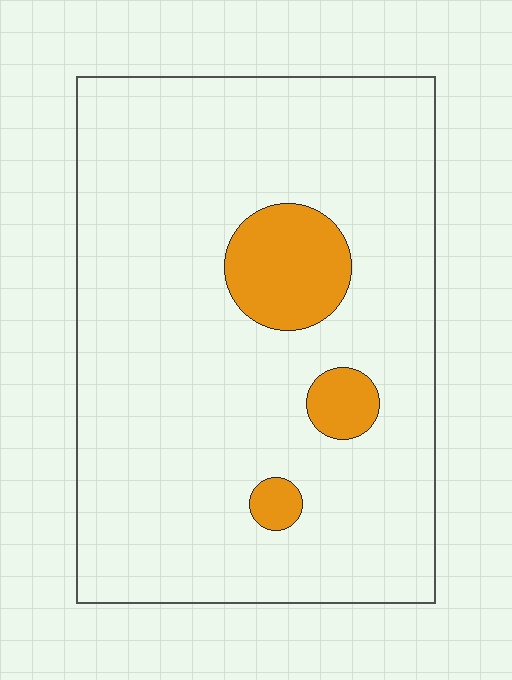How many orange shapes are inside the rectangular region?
3.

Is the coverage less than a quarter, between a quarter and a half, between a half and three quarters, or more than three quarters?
Less than a quarter.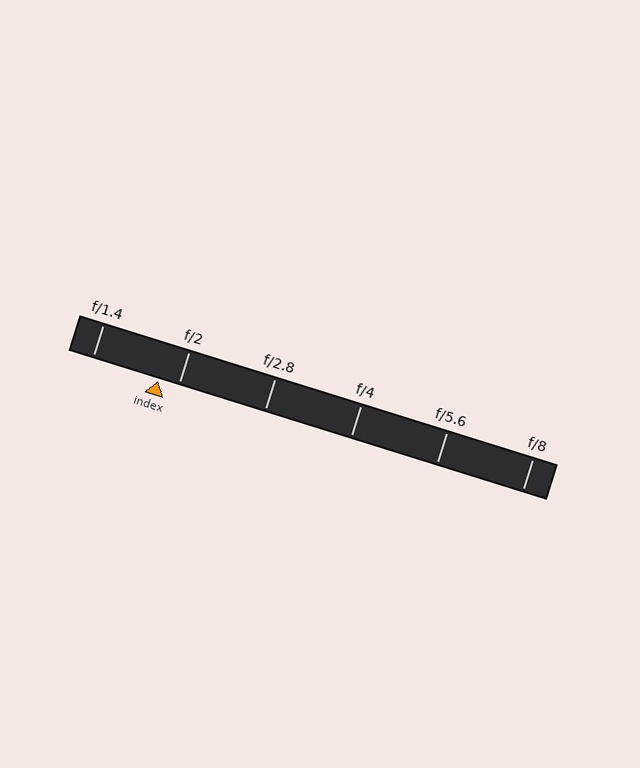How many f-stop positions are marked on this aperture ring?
There are 6 f-stop positions marked.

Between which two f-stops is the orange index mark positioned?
The index mark is between f/1.4 and f/2.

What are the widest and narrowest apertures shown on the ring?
The widest aperture shown is f/1.4 and the narrowest is f/8.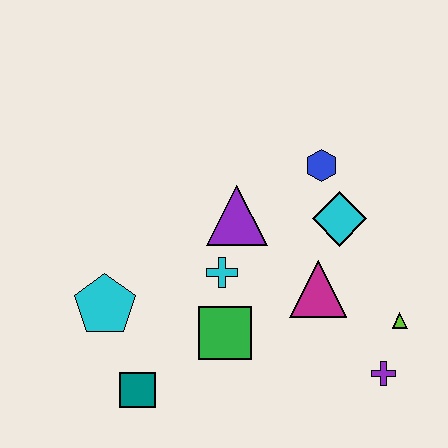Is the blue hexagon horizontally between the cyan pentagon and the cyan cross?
No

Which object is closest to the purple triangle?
The cyan cross is closest to the purple triangle.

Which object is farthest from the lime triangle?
The cyan pentagon is farthest from the lime triangle.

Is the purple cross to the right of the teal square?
Yes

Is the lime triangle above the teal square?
Yes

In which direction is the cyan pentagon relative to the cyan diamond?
The cyan pentagon is to the left of the cyan diamond.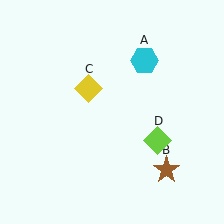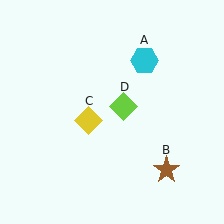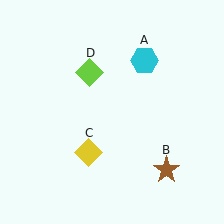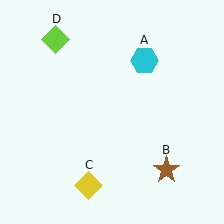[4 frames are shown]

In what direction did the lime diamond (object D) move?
The lime diamond (object D) moved up and to the left.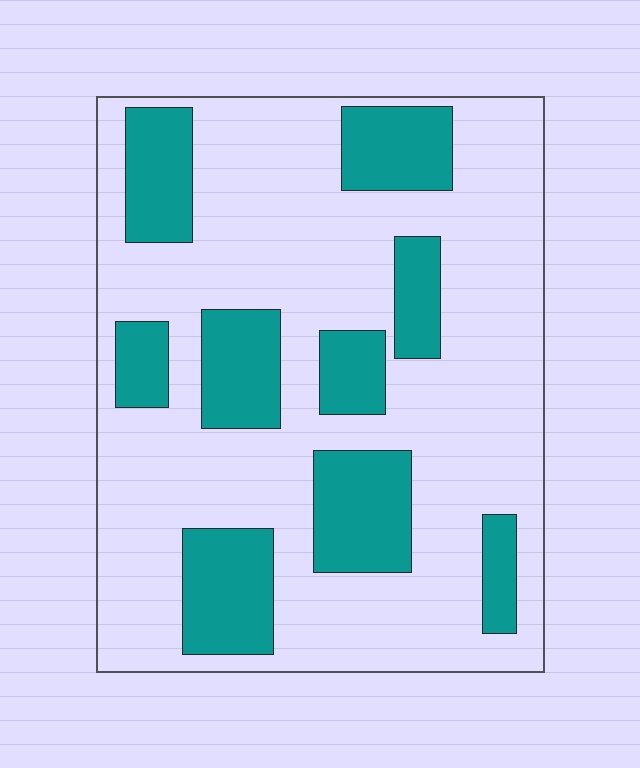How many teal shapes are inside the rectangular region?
9.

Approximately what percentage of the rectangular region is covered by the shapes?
Approximately 30%.